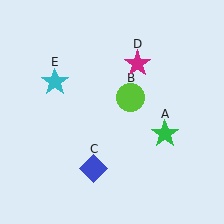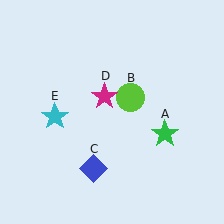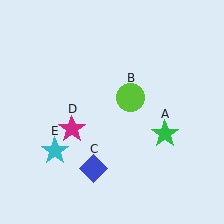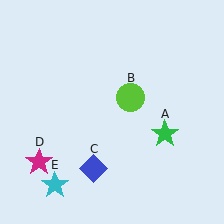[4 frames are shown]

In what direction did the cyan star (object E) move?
The cyan star (object E) moved down.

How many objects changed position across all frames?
2 objects changed position: magenta star (object D), cyan star (object E).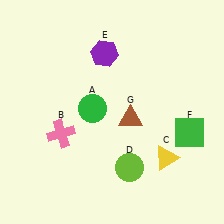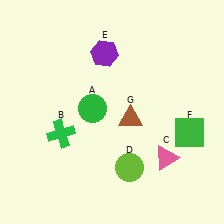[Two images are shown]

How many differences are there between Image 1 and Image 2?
There are 2 differences between the two images.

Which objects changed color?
B changed from pink to green. C changed from yellow to pink.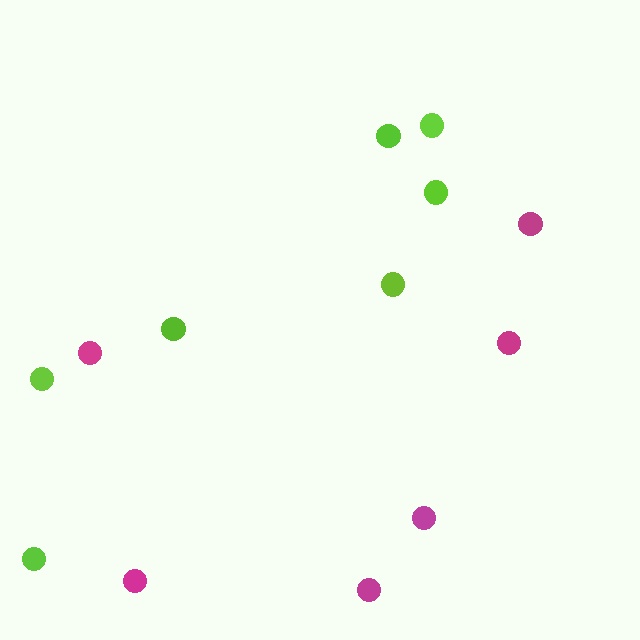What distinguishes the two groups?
There are 2 groups: one group of lime circles (7) and one group of magenta circles (6).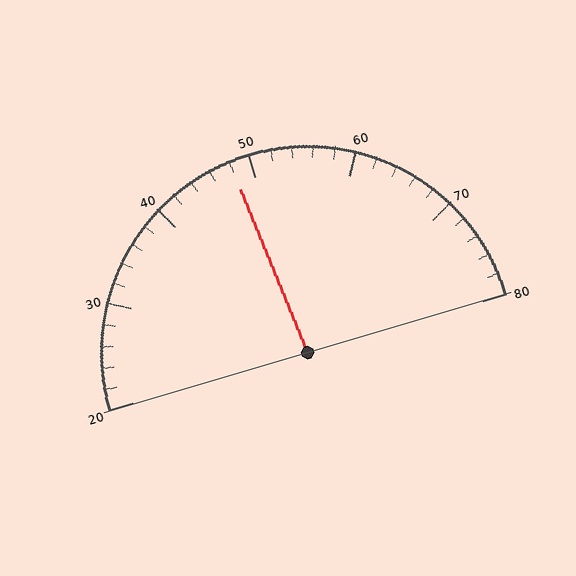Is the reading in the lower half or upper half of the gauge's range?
The reading is in the lower half of the range (20 to 80).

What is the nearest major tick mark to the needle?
The nearest major tick mark is 50.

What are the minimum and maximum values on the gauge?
The gauge ranges from 20 to 80.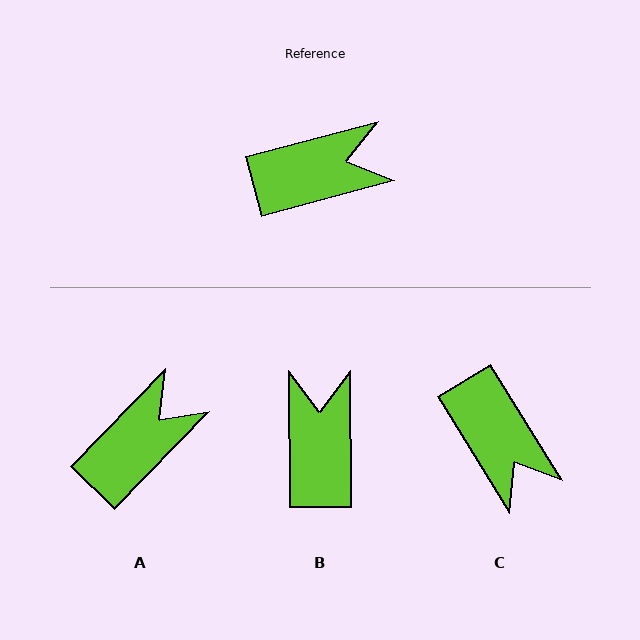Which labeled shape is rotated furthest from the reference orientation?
B, about 75 degrees away.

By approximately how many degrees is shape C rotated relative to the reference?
Approximately 73 degrees clockwise.